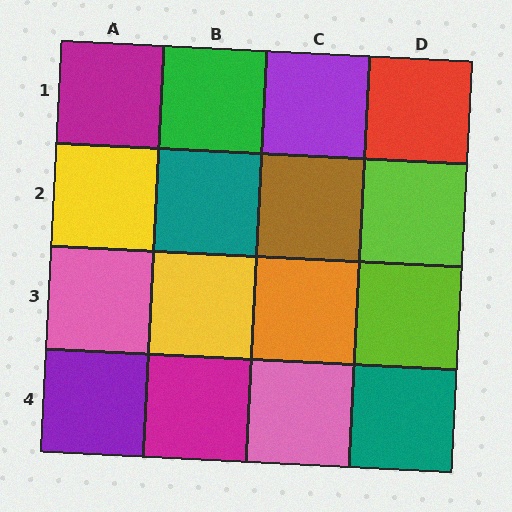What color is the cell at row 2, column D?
Lime.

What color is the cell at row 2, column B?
Teal.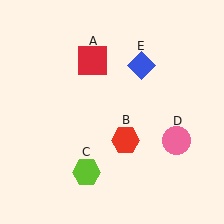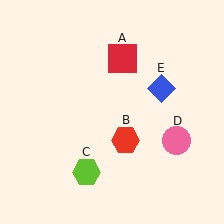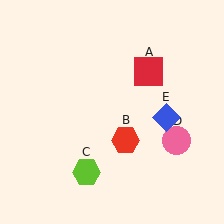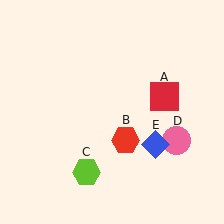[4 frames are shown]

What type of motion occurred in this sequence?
The red square (object A), blue diamond (object E) rotated clockwise around the center of the scene.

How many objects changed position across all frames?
2 objects changed position: red square (object A), blue diamond (object E).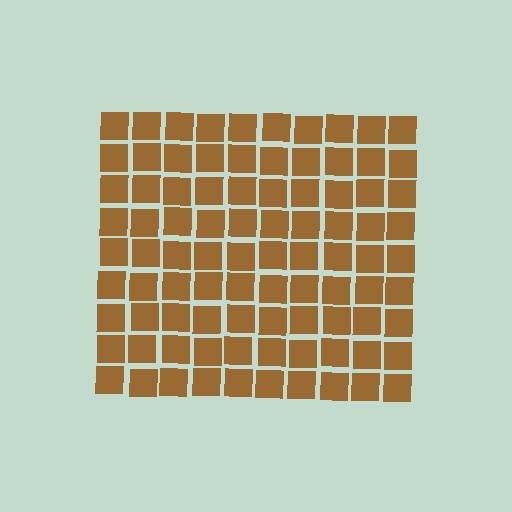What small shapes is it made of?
It is made of small squares.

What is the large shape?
The large shape is a square.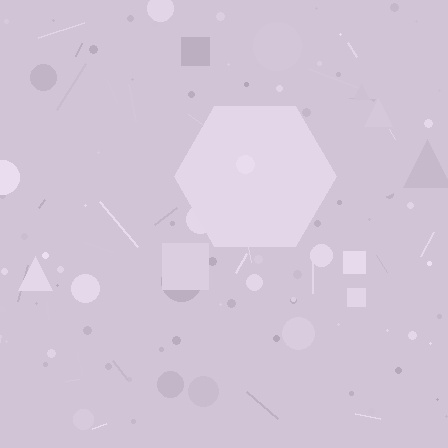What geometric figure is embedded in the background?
A hexagon is embedded in the background.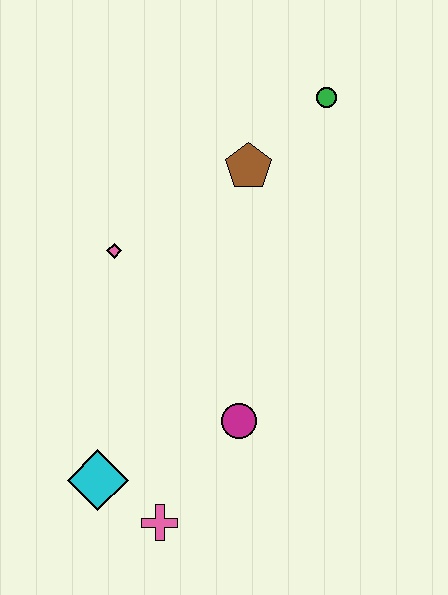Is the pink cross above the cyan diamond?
No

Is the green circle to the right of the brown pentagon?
Yes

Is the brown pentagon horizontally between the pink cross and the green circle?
Yes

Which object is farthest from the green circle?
The pink cross is farthest from the green circle.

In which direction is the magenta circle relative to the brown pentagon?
The magenta circle is below the brown pentagon.